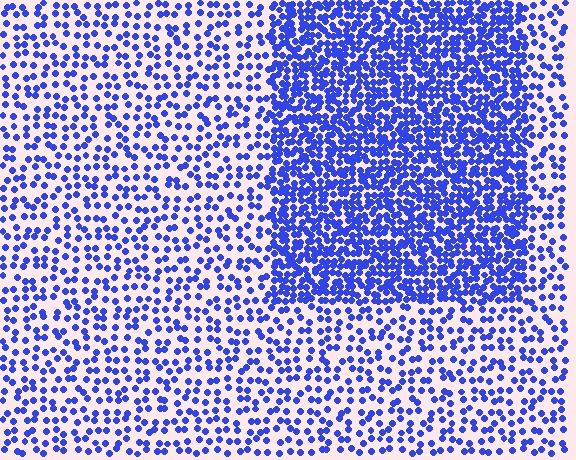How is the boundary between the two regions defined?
The boundary is defined by a change in element density (approximately 2.4x ratio). All elements are the same color, size, and shape.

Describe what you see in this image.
The image contains small blue elements arranged at two different densities. A rectangle-shaped region is visible where the elements are more densely packed than the surrounding area.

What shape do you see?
I see a rectangle.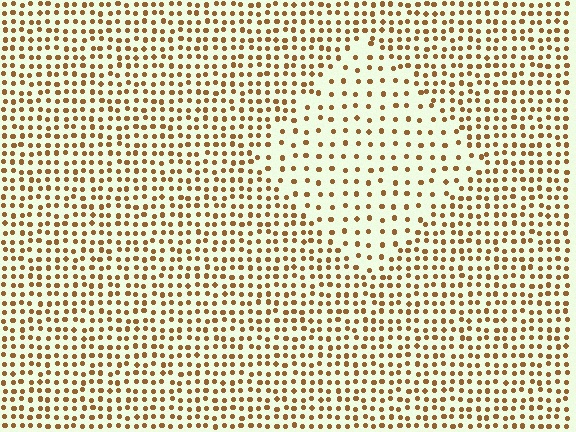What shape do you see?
I see a diamond.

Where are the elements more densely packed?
The elements are more densely packed outside the diamond boundary.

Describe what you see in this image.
The image contains small brown elements arranged at two different densities. A diamond-shaped region is visible where the elements are less densely packed than the surrounding area.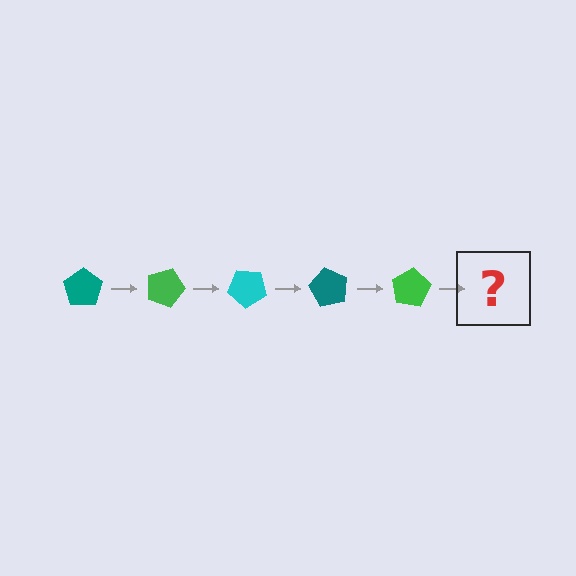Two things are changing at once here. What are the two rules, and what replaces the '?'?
The two rules are that it rotates 20 degrees each step and the color cycles through teal, green, and cyan. The '?' should be a cyan pentagon, rotated 100 degrees from the start.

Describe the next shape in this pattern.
It should be a cyan pentagon, rotated 100 degrees from the start.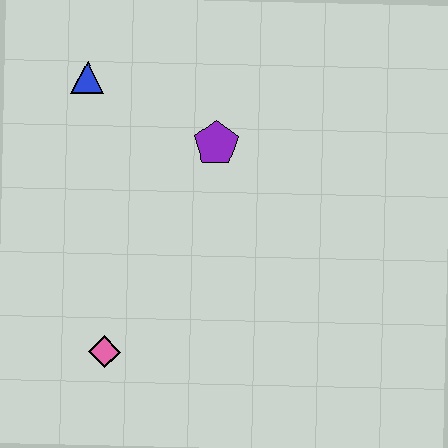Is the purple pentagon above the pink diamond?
Yes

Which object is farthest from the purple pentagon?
The pink diamond is farthest from the purple pentagon.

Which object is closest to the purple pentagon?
The blue triangle is closest to the purple pentagon.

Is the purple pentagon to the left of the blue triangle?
No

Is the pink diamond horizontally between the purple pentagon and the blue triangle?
Yes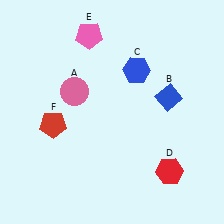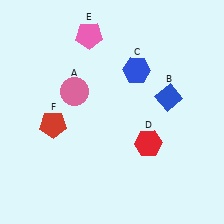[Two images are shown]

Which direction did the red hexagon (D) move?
The red hexagon (D) moved up.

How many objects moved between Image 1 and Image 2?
1 object moved between the two images.